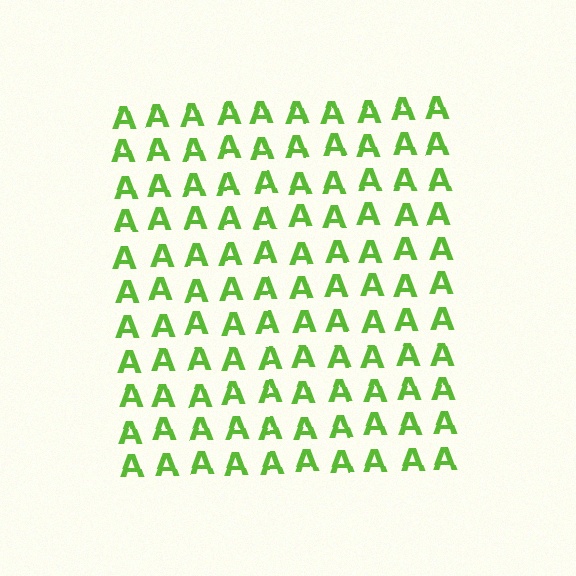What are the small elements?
The small elements are letter A's.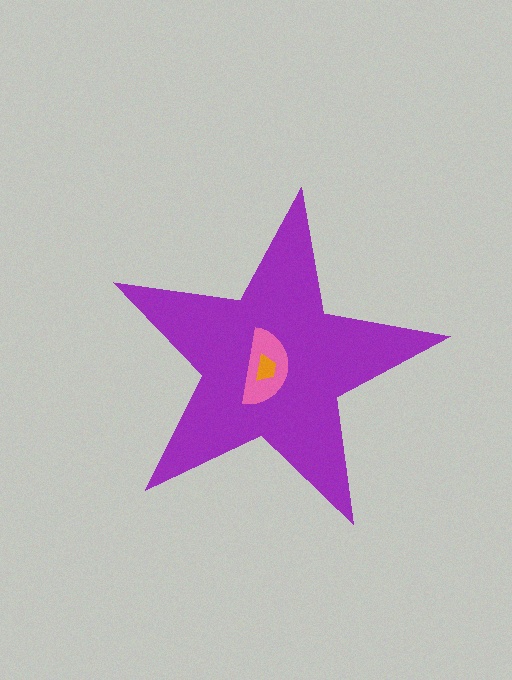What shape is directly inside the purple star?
The pink semicircle.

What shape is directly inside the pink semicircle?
The orange trapezoid.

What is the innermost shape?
The orange trapezoid.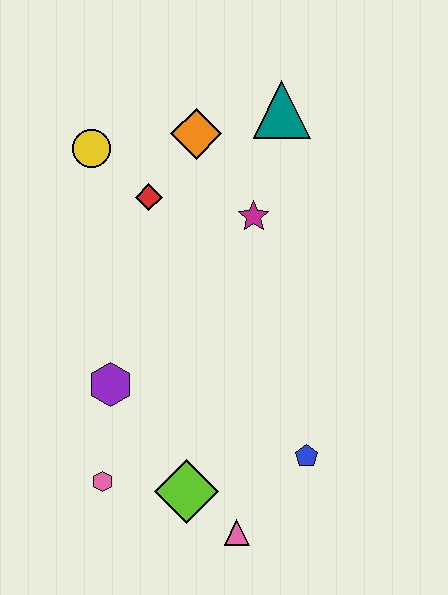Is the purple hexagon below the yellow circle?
Yes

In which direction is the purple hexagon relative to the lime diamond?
The purple hexagon is above the lime diamond.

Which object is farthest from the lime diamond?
The teal triangle is farthest from the lime diamond.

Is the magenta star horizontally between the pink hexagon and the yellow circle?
No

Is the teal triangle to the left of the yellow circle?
No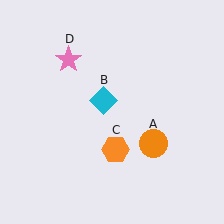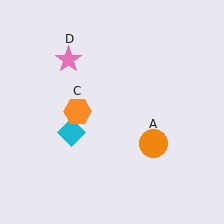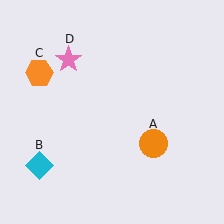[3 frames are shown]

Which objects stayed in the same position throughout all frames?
Orange circle (object A) and pink star (object D) remained stationary.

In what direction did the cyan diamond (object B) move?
The cyan diamond (object B) moved down and to the left.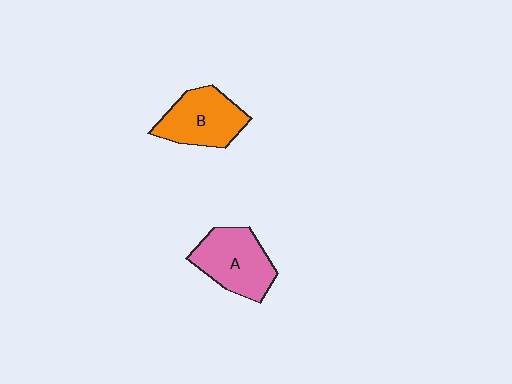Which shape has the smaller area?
Shape B (orange).